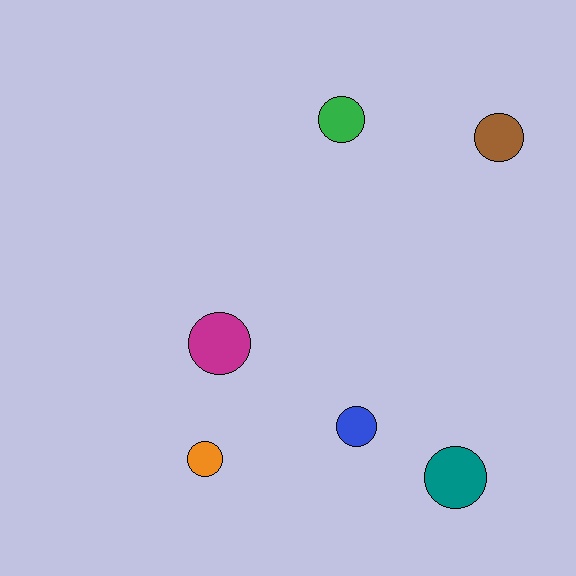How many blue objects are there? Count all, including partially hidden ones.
There is 1 blue object.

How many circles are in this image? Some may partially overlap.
There are 6 circles.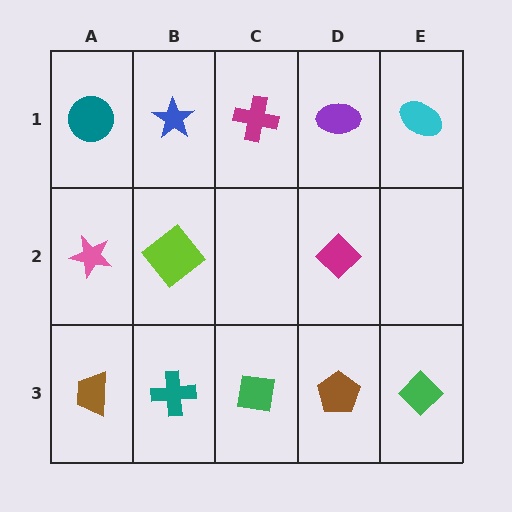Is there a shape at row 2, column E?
No, that cell is empty.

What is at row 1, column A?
A teal circle.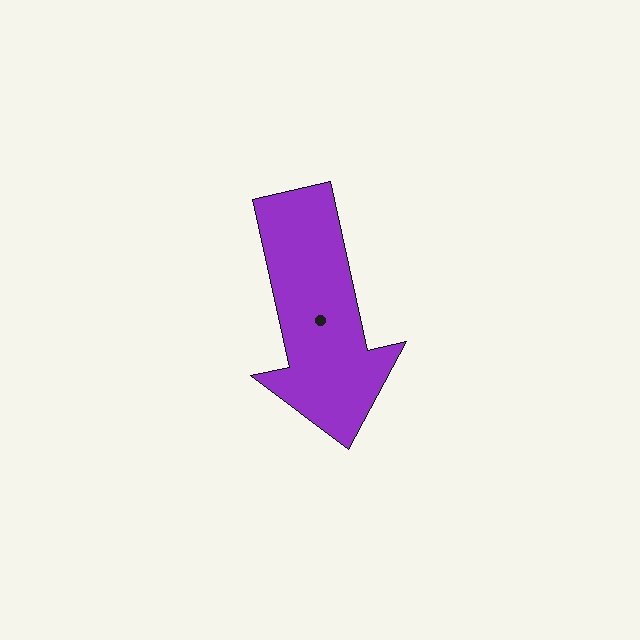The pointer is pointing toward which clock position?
Roughly 6 o'clock.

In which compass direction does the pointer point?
South.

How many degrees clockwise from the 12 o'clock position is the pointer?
Approximately 168 degrees.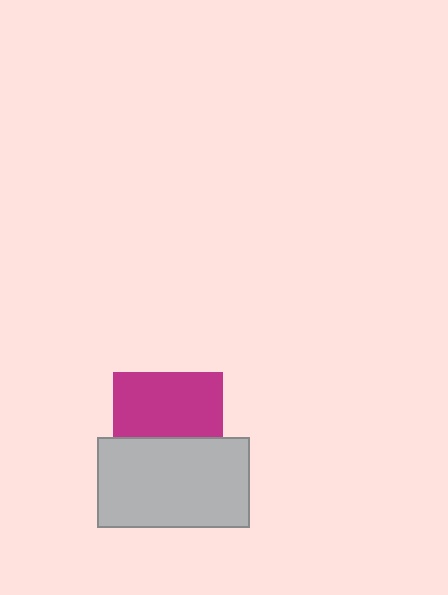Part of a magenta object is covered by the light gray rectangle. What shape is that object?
It is a square.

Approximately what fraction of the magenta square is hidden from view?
Roughly 40% of the magenta square is hidden behind the light gray rectangle.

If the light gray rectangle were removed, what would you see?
You would see the complete magenta square.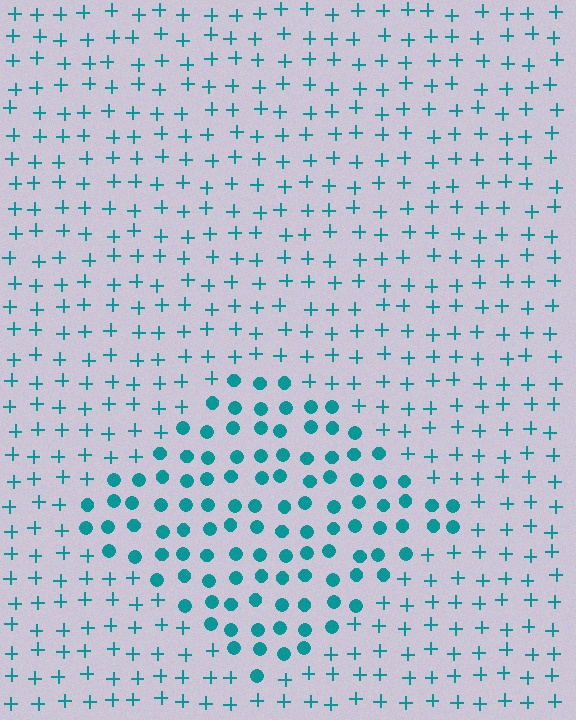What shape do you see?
I see a diamond.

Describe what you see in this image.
The image is filled with small teal elements arranged in a uniform grid. A diamond-shaped region contains circles, while the surrounding area contains plus signs. The boundary is defined purely by the change in element shape.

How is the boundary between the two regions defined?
The boundary is defined by a change in element shape: circles inside vs. plus signs outside. All elements share the same color and spacing.